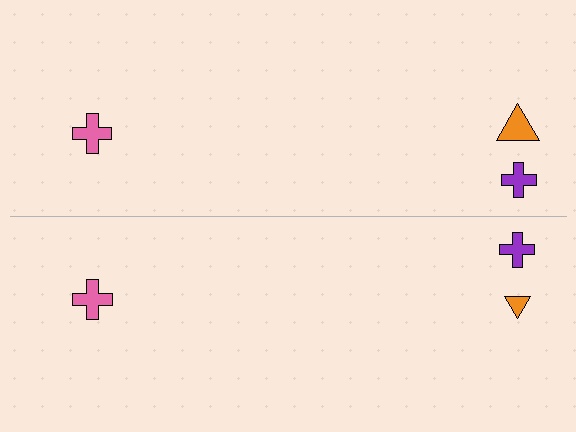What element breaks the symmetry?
The orange triangle on the bottom side has a different size than its mirror counterpart.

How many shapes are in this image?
There are 6 shapes in this image.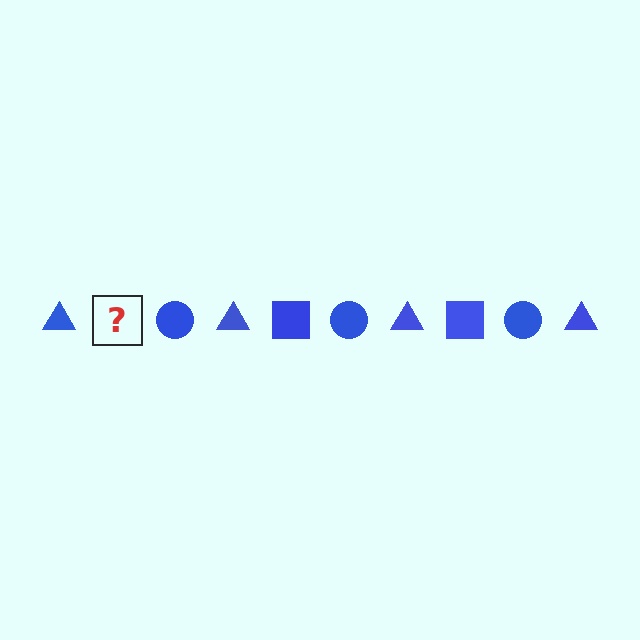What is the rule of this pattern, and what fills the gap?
The rule is that the pattern cycles through triangle, square, circle shapes in blue. The gap should be filled with a blue square.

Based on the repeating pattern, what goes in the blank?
The blank should be a blue square.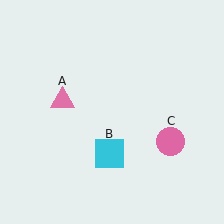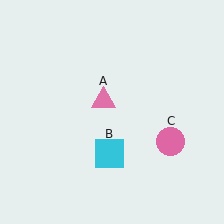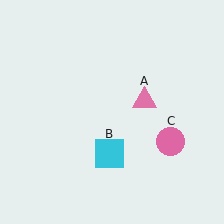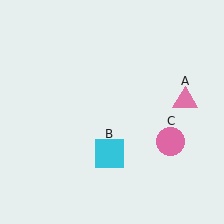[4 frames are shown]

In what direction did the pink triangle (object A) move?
The pink triangle (object A) moved right.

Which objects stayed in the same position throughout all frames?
Cyan square (object B) and pink circle (object C) remained stationary.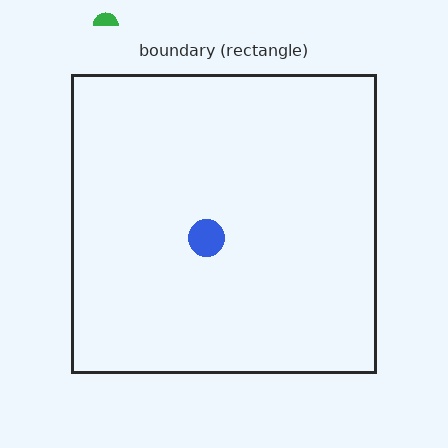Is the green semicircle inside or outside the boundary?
Outside.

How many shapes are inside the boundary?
1 inside, 1 outside.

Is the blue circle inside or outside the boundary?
Inside.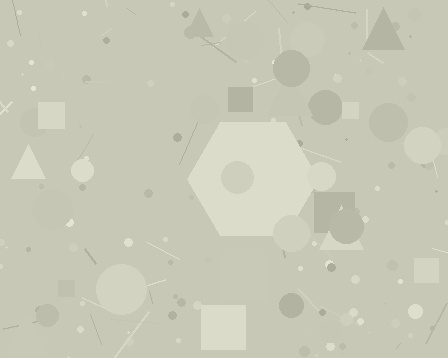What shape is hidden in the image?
A hexagon is hidden in the image.